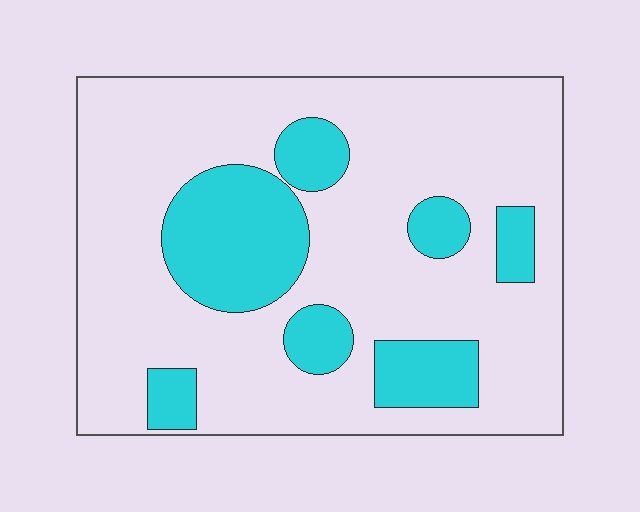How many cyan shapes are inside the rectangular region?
7.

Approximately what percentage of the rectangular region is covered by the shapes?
Approximately 25%.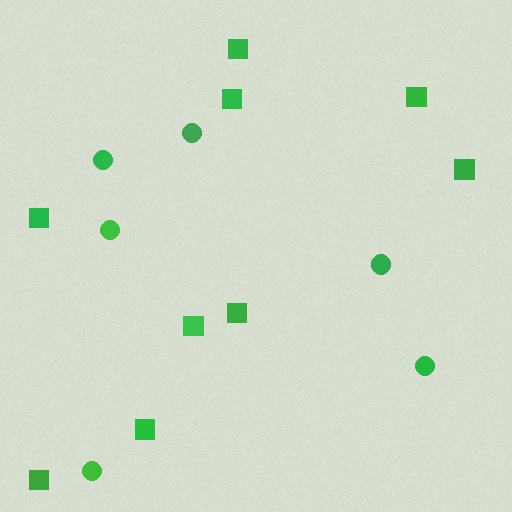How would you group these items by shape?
There are 2 groups: one group of circles (6) and one group of squares (9).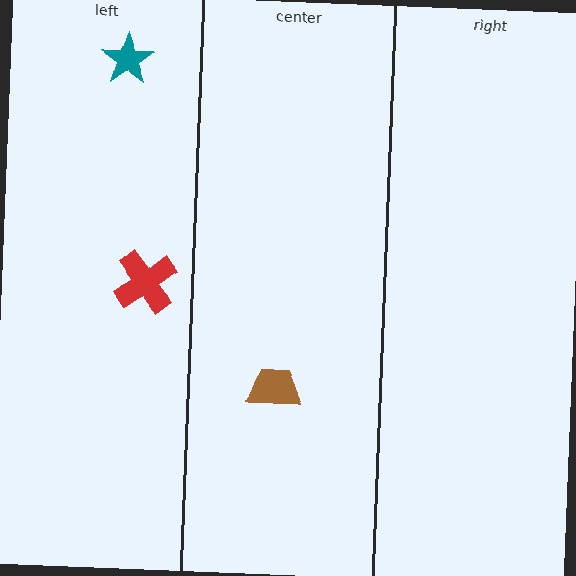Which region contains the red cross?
The left region.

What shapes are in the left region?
The red cross, the teal star.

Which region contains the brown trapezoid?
The center region.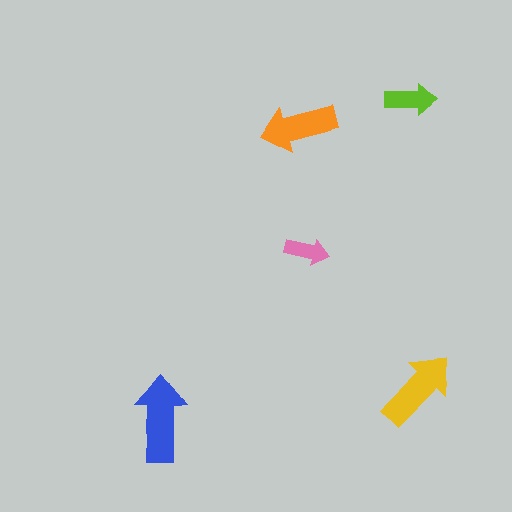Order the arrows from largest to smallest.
the blue one, the yellow one, the orange one, the lime one, the pink one.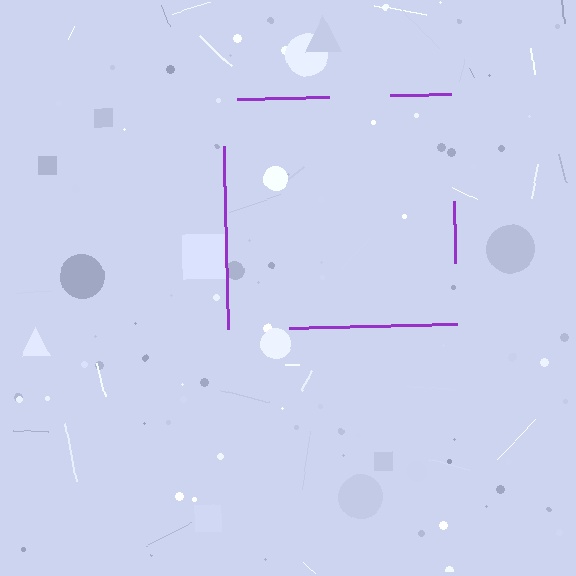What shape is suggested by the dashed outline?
The dashed outline suggests a square.